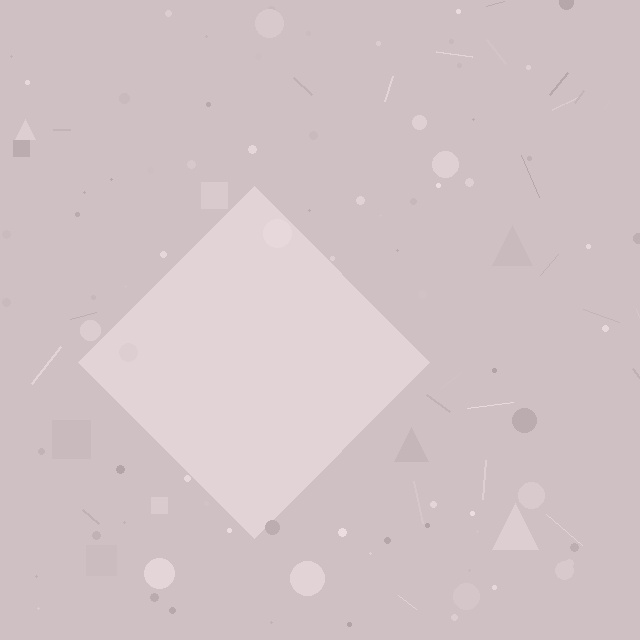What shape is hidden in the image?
A diamond is hidden in the image.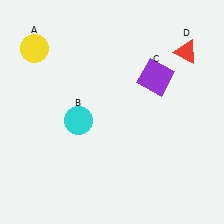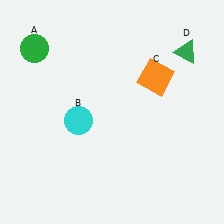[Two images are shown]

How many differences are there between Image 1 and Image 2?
There are 3 differences between the two images.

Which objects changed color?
A changed from yellow to green. C changed from purple to orange. D changed from red to green.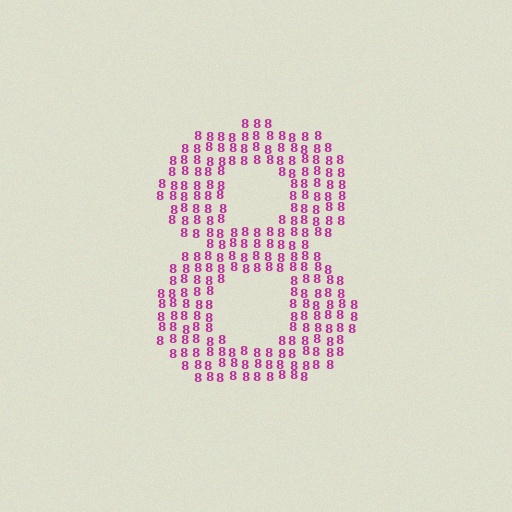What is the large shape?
The large shape is the digit 8.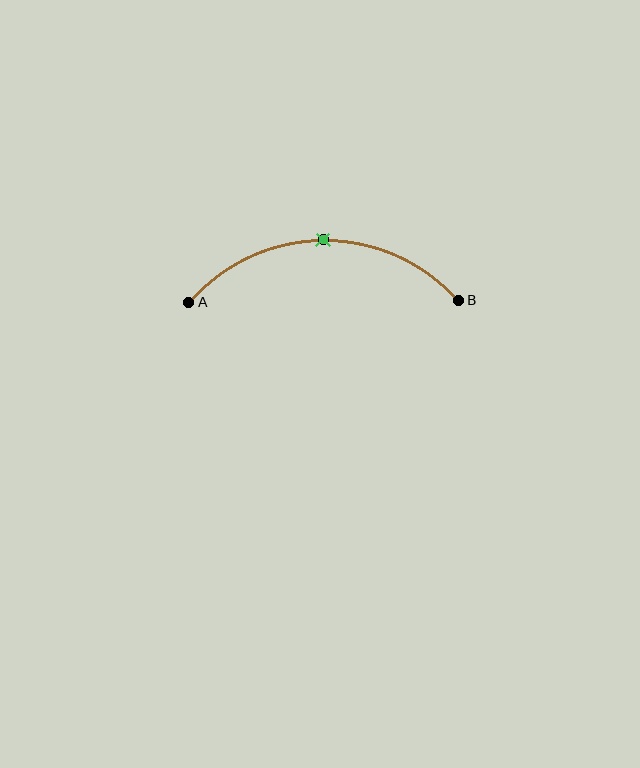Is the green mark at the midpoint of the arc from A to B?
Yes. The green mark lies on the arc at equal arc-length from both A and B — it is the arc midpoint.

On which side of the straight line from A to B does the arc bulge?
The arc bulges above the straight line connecting A and B.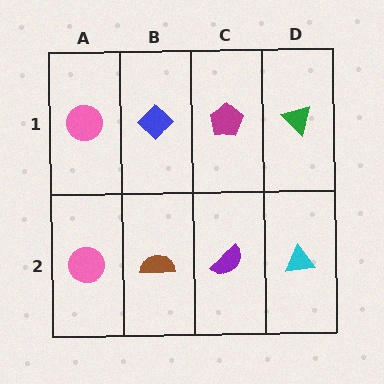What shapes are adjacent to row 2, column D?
A green triangle (row 1, column D), a purple semicircle (row 2, column C).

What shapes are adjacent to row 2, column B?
A blue diamond (row 1, column B), a pink circle (row 2, column A), a purple semicircle (row 2, column C).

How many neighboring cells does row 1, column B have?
3.